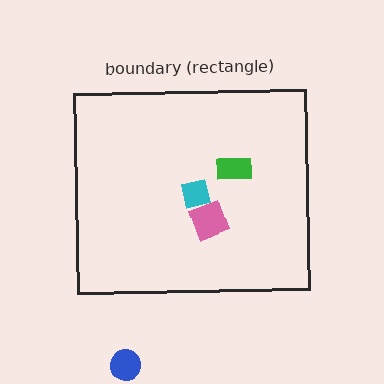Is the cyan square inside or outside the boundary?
Inside.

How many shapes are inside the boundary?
3 inside, 1 outside.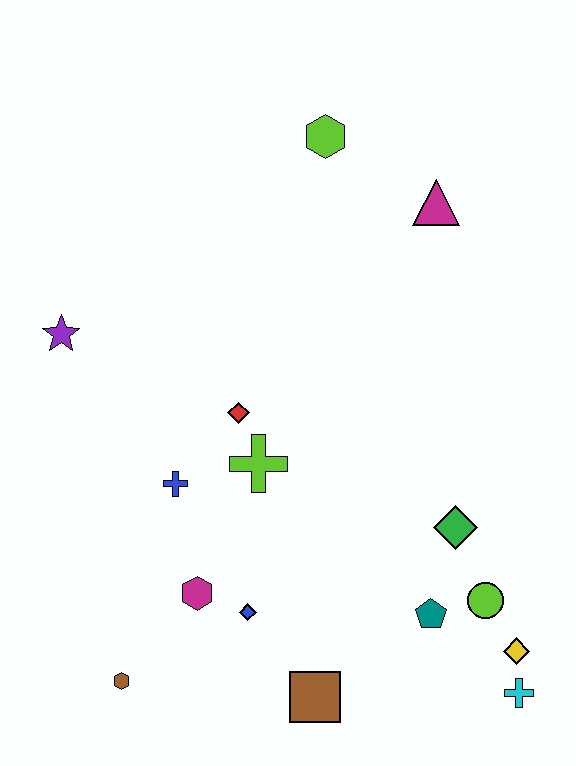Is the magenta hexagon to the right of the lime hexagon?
No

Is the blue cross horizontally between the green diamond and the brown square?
No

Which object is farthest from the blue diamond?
The lime hexagon is farthest from the blue diamond.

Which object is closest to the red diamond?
The lime cross is closest to the red diamond.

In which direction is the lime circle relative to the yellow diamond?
The lime circle is above the yellow diamond.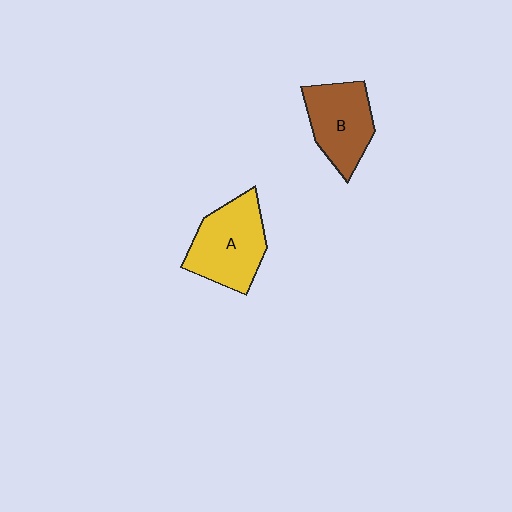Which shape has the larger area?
Shape A (yellow).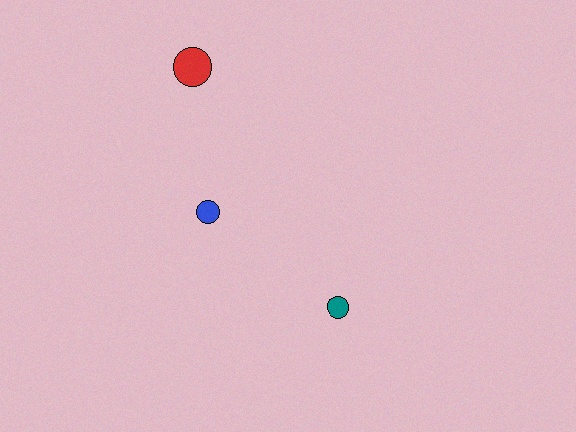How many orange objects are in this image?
There are no orange objects.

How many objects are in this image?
There are 3 objects.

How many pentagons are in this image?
There are no pentagons.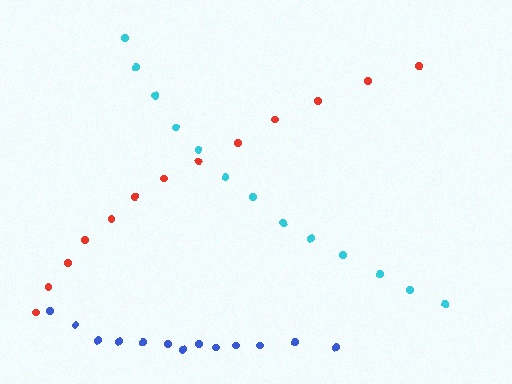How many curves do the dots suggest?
There are 3 distinct paths.